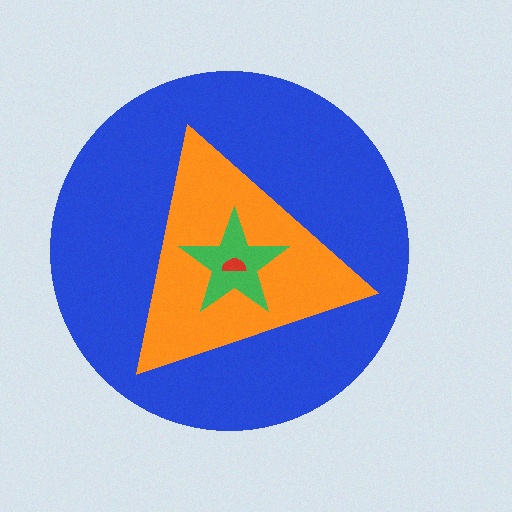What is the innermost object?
The red semicircle.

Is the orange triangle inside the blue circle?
Yes.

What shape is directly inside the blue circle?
The orange triangle.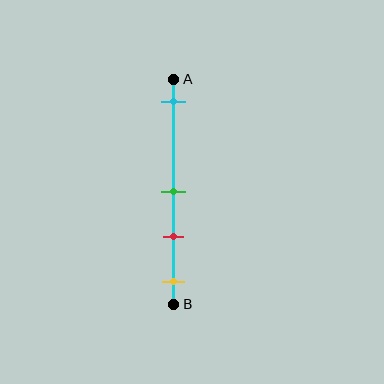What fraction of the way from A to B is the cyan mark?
The cyan mark is approximately 10% (0.1) of the way from A to B.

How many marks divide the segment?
There are 4 marks dividing the segment.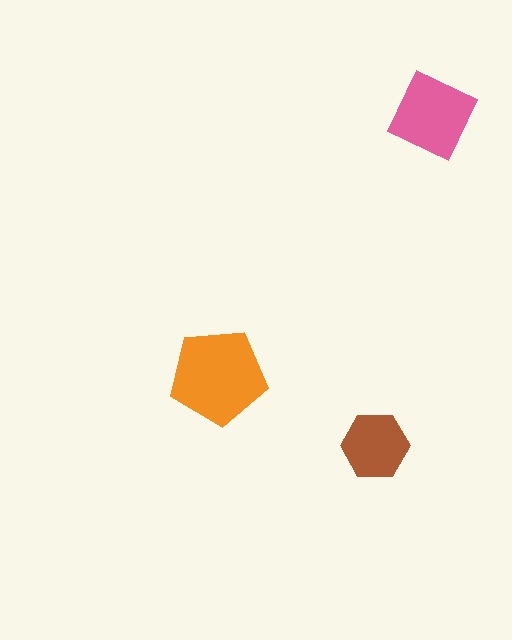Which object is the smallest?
The brown hexagon.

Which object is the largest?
The orange pentagon.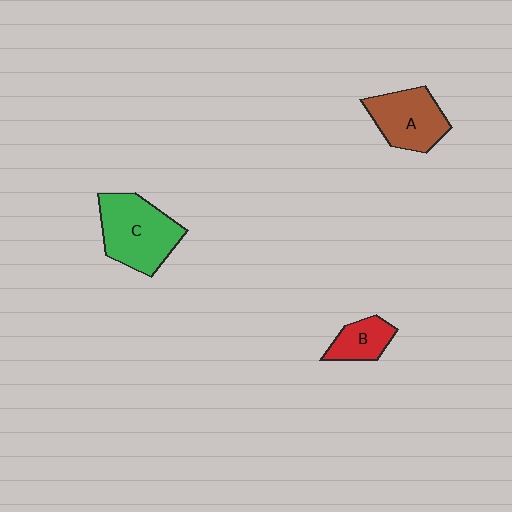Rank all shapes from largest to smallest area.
From largest to smallest: C (green), A (brown), B (red).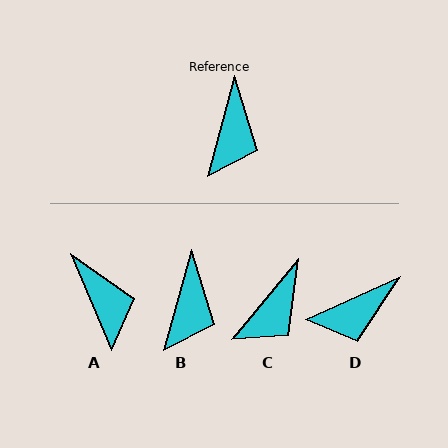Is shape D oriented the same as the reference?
No, it is off by about 50 degrees.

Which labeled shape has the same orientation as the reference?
B.